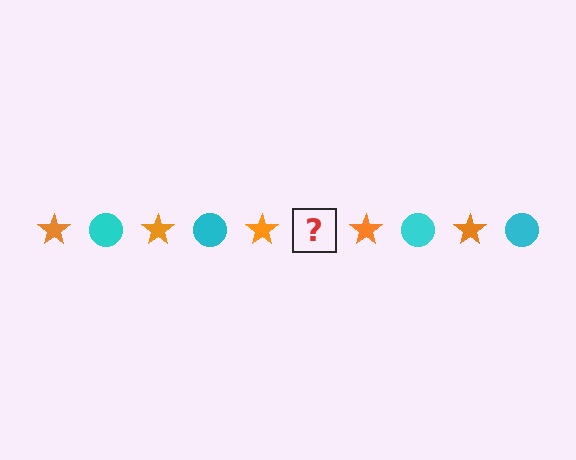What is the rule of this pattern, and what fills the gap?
The rule is that the pattern alternates between orange star and cyan circle. The gap should be filled with a cyan circle.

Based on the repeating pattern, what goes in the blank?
The blank should be a cyan circle.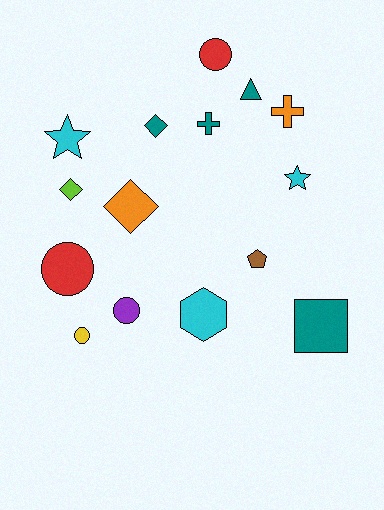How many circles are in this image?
There are 4 circles.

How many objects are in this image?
There are 15 objects.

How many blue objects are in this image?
There are no blue objects.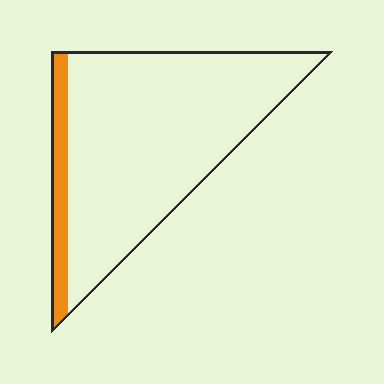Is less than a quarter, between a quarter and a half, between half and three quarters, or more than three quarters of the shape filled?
Less than a quarter.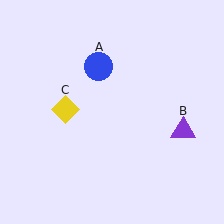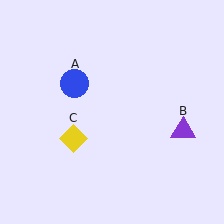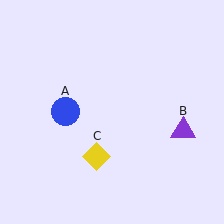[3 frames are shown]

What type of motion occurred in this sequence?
The blue circle (object A), yellow diamond (object C) rotated counterclockwise around the center of the scene.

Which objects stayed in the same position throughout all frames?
Purple triangle (object B) remained stationary.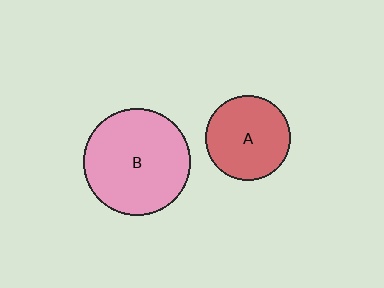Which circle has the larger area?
Circle B (pink).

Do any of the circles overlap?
No, none of the circles overlap.